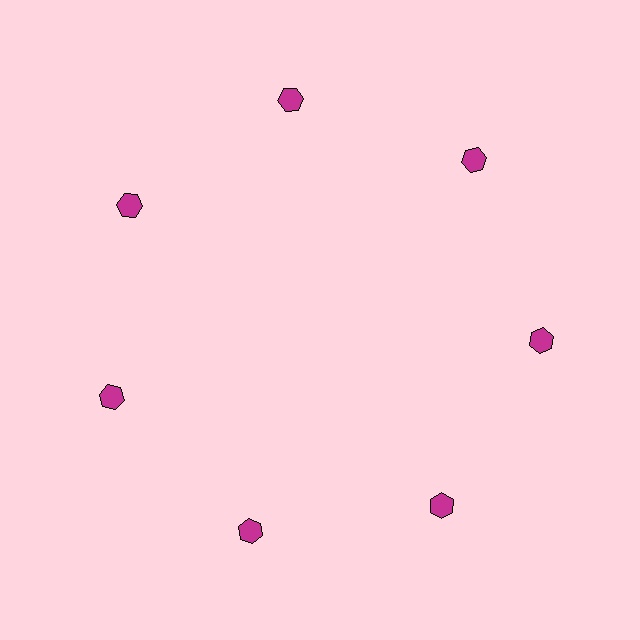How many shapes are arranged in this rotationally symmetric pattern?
There are 7 shapes, arranged in 7 groups of 1.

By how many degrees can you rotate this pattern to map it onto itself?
The pattern maps onto itself every 51 degrees of rotation.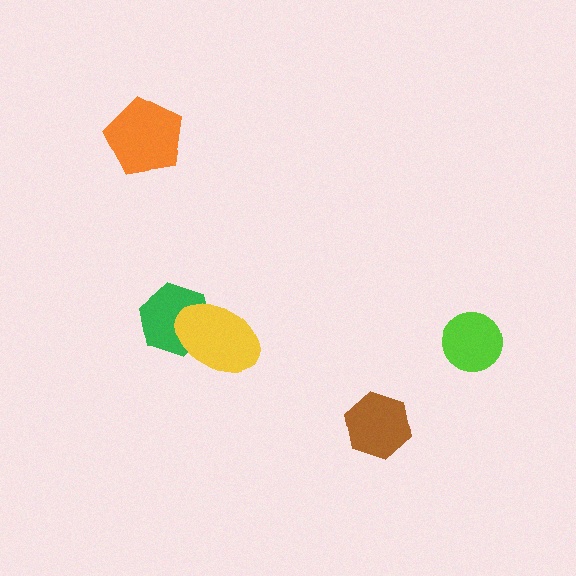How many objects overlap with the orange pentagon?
0 objects overlap with the orange pentagon.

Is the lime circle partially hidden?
No, no other shape covers it.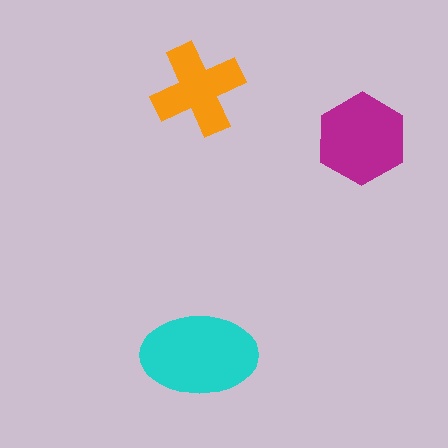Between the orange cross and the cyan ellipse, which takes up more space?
The cyan ellipse.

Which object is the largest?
The cyan ellipse.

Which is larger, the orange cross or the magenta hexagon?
The magenta hexagon.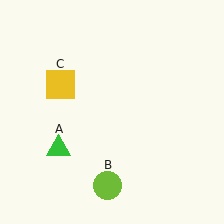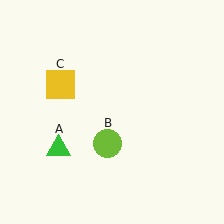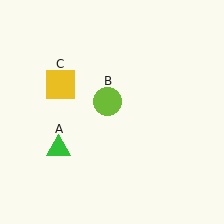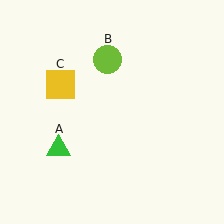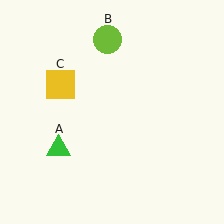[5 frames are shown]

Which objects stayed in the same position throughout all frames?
Green triangle (object A) and yellow square (object C) remained stationary.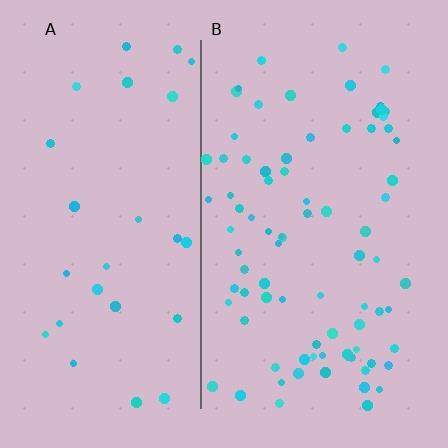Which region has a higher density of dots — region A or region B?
B (the right).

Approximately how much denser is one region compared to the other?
Approximately 3.0× — region B over region A.